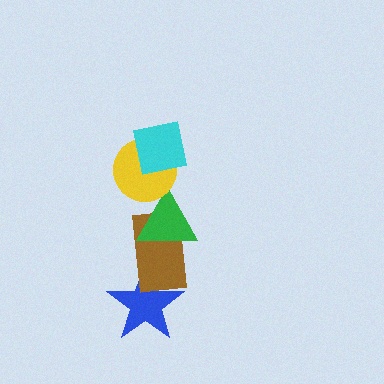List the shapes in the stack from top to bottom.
From top to bottom: the cyan square, the yellow circle, the green triangle, the brown rectangle, the blue star.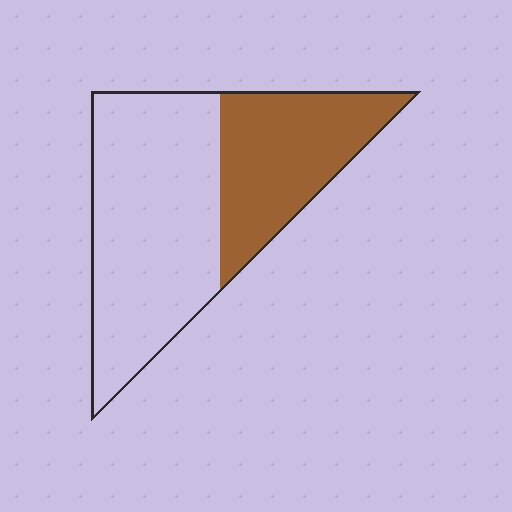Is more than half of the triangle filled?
No.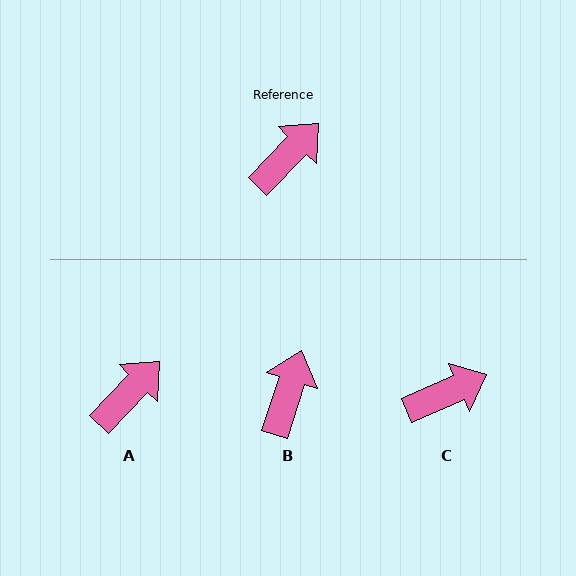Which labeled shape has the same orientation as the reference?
A.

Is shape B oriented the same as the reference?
No, it is off by about 26 degrees.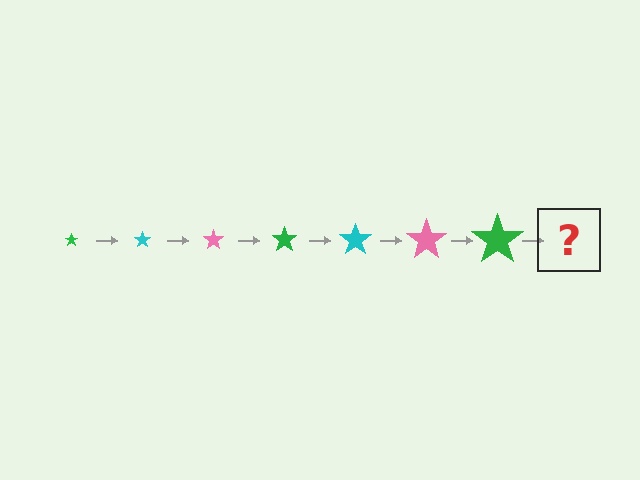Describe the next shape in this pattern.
It should be a cyan star, larger than the previous one.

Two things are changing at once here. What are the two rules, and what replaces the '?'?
The two rules are that the star grows larger each step and the color cycles through green, cyan, and pink. The '?' should be a cyan star, larger than the previous one.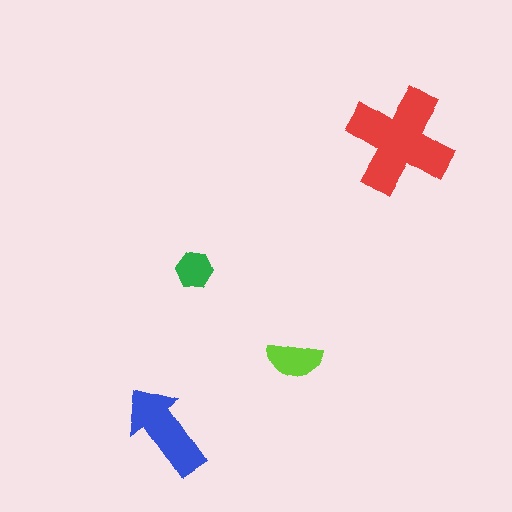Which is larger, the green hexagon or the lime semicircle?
The lime semicircle.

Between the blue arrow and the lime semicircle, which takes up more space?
The blue arrow.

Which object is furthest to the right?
The red cross is rightmost.